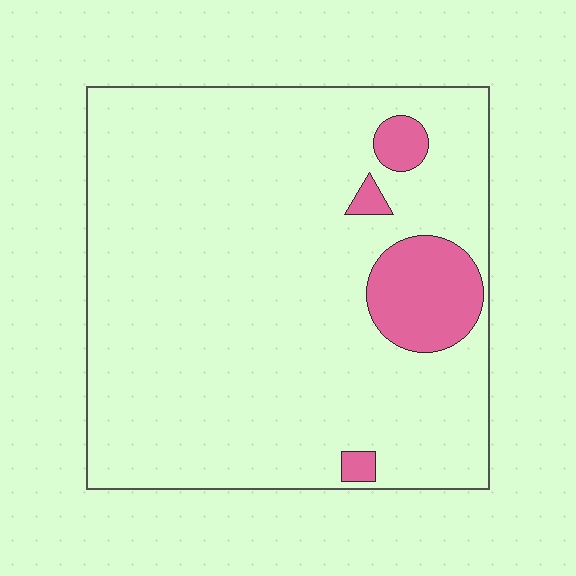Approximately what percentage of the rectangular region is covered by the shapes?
Approximately 10%.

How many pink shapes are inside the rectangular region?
4.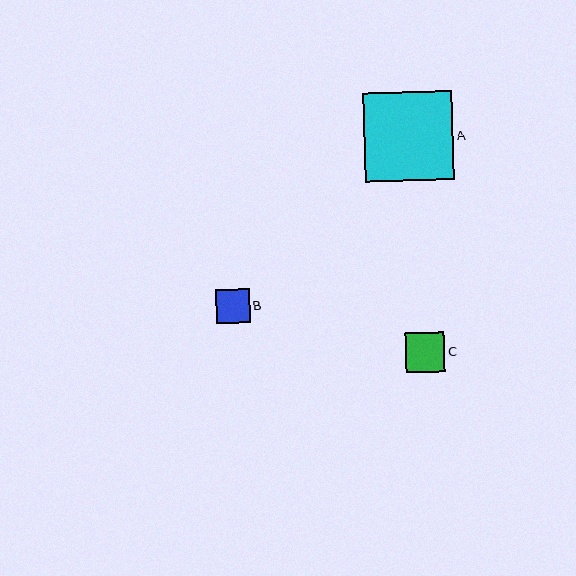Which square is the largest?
Square A is the largest with a size of approximately 89 pixels.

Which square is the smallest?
Square B is the smallest with a size of approximately 34 pixels.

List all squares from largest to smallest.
From largest to smallest: A, C, B.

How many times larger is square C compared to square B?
Square C is approximately 1.2 times the size of square B.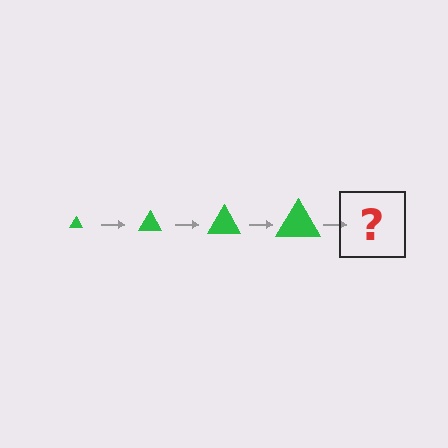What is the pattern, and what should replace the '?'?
The pattern is that the triangle gets progressively larger each step. The '?' should be a green triangle, larger than the previous one.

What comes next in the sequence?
The next element should be a green triangle, larger than the previous one.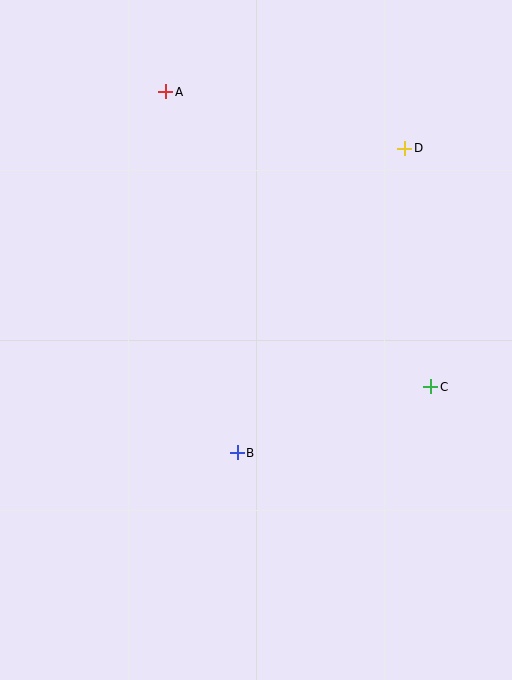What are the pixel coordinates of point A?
Point A is at (166, 92).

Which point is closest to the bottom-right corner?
Point C is closest to the bottom-right corner.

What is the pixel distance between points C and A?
The distance between C and A is 397 pixels.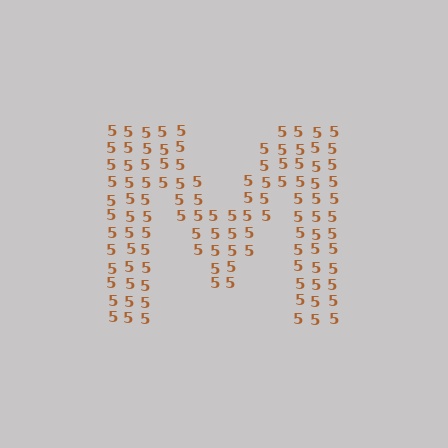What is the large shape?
The large shape is the letter M.